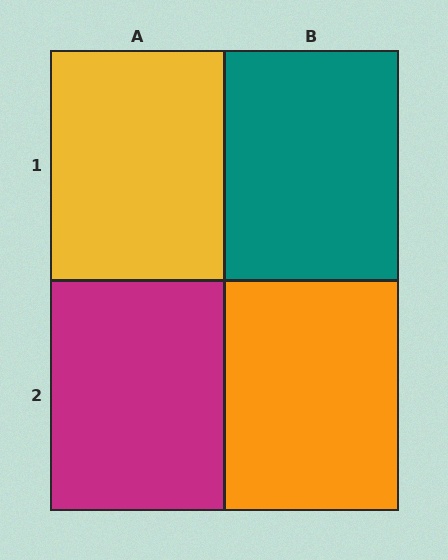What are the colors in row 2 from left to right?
Magenta, orange.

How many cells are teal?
1 cell is teal.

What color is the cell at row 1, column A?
Yellow.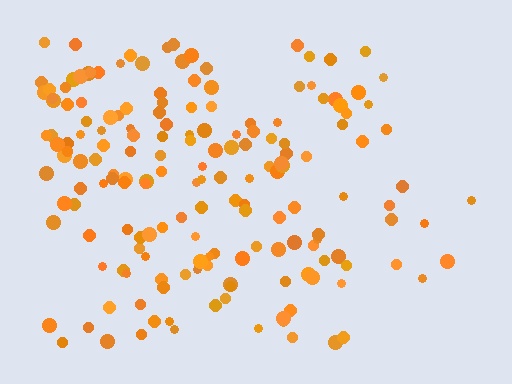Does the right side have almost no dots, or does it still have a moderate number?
Still a moderate number, just noticeably fewer than the left.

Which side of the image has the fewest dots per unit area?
The right.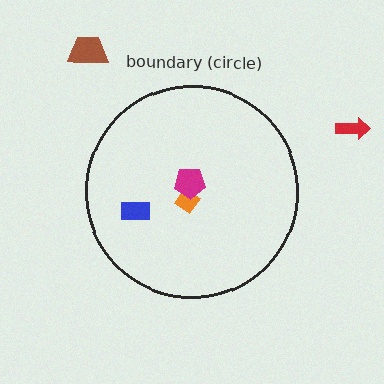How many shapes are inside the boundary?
3 inside, 2 outside.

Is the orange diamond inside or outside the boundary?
Inside.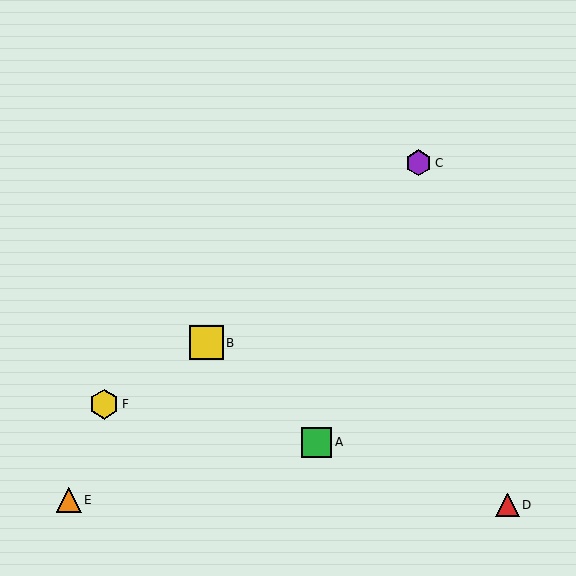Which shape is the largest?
The yellow square (labeled B) is the largest.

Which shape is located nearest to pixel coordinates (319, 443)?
The green square (labeled A) at (317, 442) is nearest to that location.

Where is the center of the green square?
The center of the green square is at (317, 442).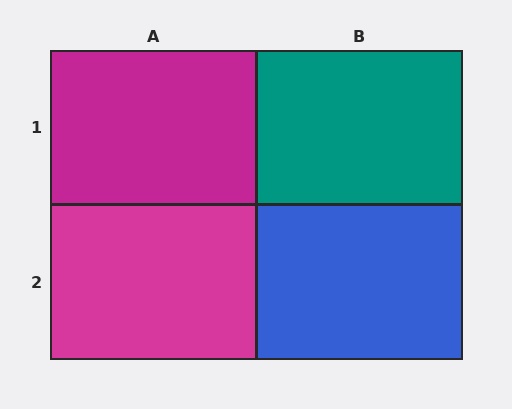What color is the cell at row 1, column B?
Teal.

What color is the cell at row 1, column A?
Magenta.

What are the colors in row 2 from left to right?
Magenta, blue.